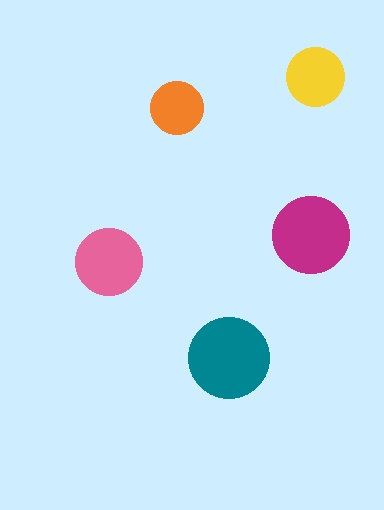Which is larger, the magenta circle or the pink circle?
The magenta one.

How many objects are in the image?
There are 5 objects in the image.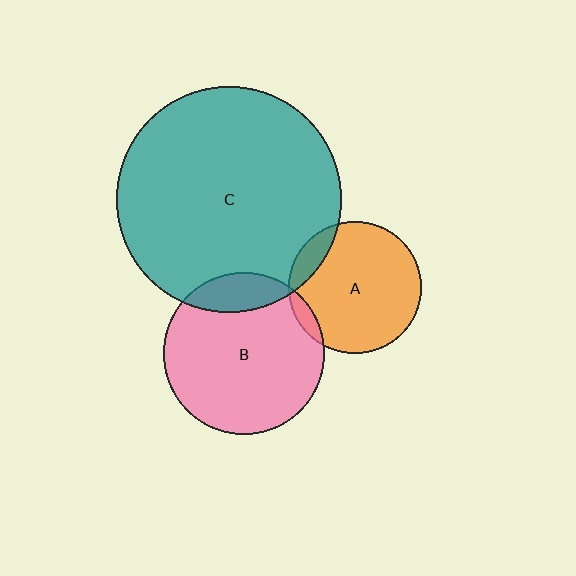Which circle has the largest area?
Circle C (teal).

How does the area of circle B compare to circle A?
Approximately 1.5 times.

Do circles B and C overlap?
Yes.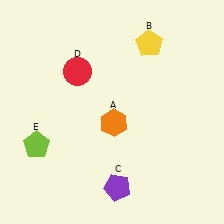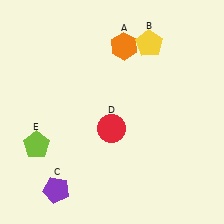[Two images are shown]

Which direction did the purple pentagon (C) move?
The purple pentagon (C) moved left.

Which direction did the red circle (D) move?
The red circle (D) moved down.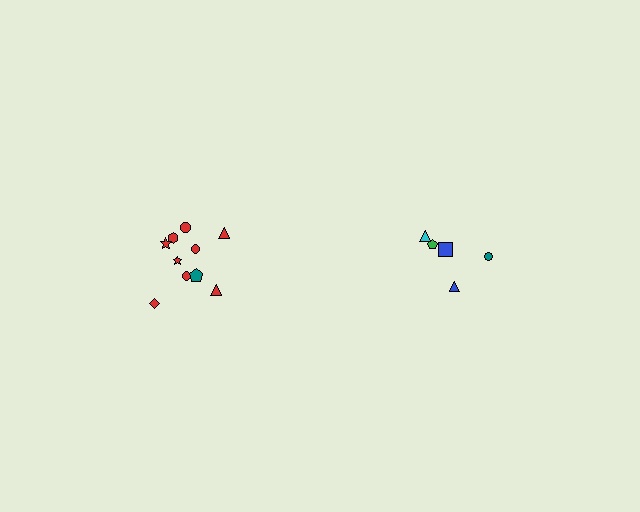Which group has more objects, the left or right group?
The left group.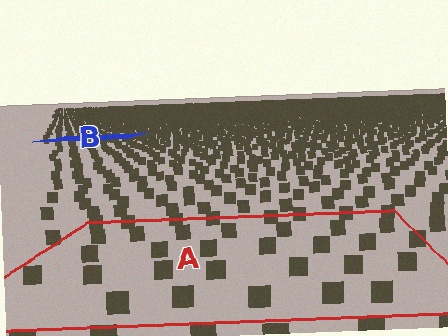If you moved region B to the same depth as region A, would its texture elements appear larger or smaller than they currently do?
They would appear larger. At a closer depth, the same texture elements are projected at a bigger on-screen size.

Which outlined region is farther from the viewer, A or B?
Region B is farther from the viewer — the texture elements inside it appear smaller and more densely packed.